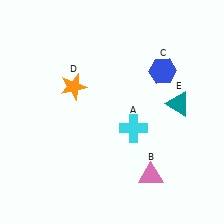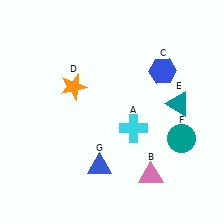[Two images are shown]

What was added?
A teal circle (F), a blue triangle (G) were added in Image 2.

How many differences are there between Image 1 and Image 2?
There are 2 differences between the two images.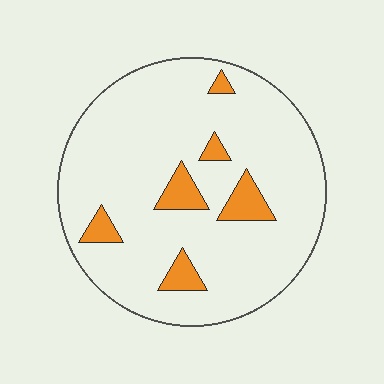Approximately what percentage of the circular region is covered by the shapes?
Approximately 10%.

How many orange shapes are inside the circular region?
6.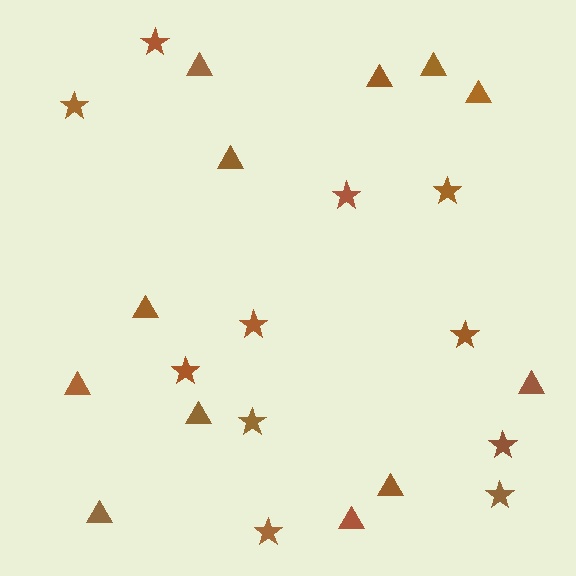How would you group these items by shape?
There are 2 groups: one group of stars (11) and one group of triangles (12).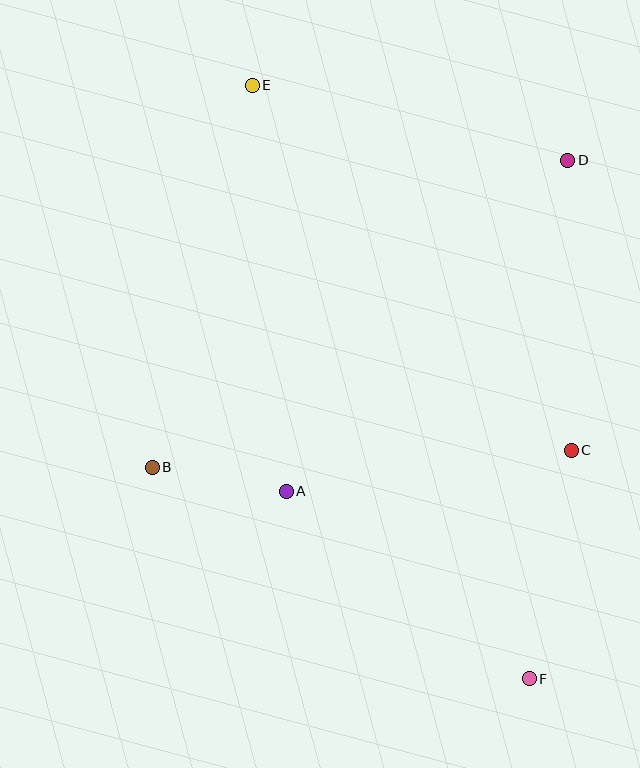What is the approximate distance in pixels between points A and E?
The distance between A and E is approximately 407 pixels.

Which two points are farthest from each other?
Points E and F are farthest from each other.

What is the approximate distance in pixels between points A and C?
The distance between A and C is approximately 288 pixels.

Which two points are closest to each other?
Points A and B are closest to each other.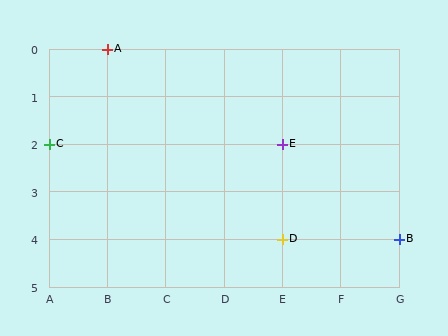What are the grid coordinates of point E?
Point E is at grid coordinates (E, 2).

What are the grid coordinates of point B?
Point B is at grid coordinates (G, 4).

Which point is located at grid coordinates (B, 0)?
Point A is at (B, 0).